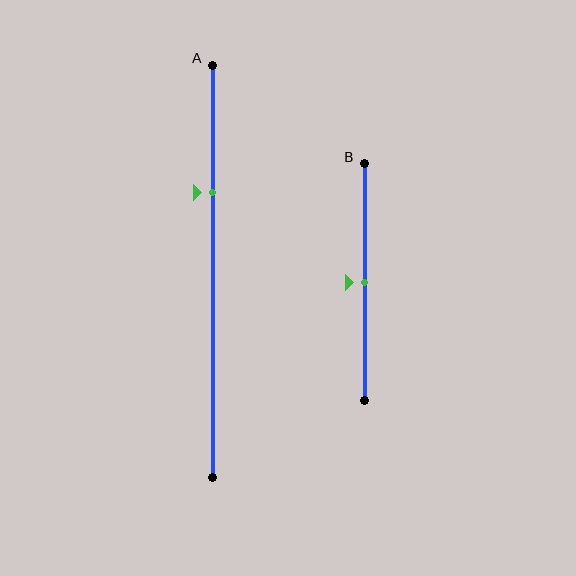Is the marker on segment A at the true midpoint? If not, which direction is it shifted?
No, the marker on segment A is shifted upward by about 19% of the segment length.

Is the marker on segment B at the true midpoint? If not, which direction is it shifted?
Yes, the marker on segment B is at the true midpoint.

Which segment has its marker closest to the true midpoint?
Segment B has its marker closest to the true midpoint.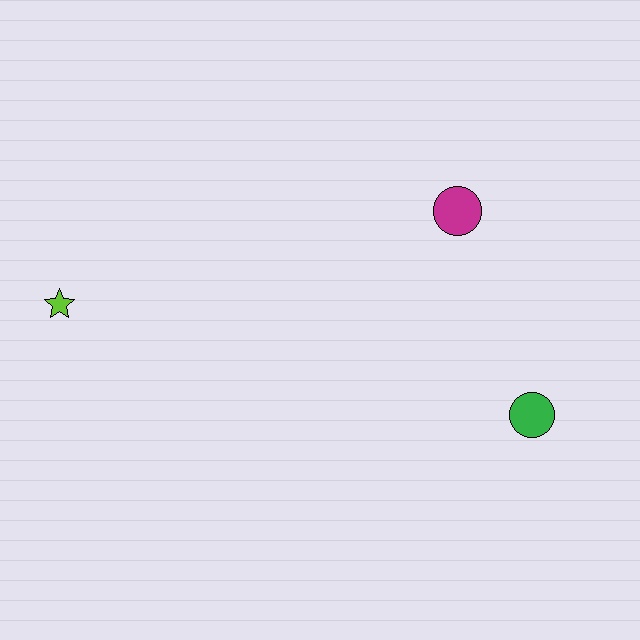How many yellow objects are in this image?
There are no yellow objects.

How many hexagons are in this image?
There are no hexagons.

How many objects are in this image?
There are 3 objects.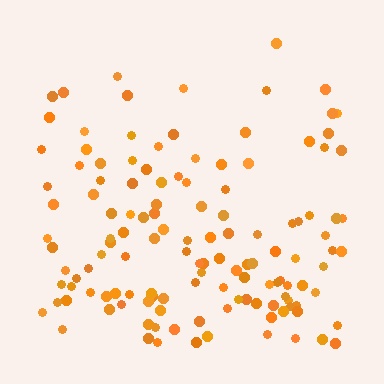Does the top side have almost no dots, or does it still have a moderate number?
Still a moderate number, just noticeably fewer than the bottom.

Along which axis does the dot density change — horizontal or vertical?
Vertical.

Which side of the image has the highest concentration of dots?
The bottom.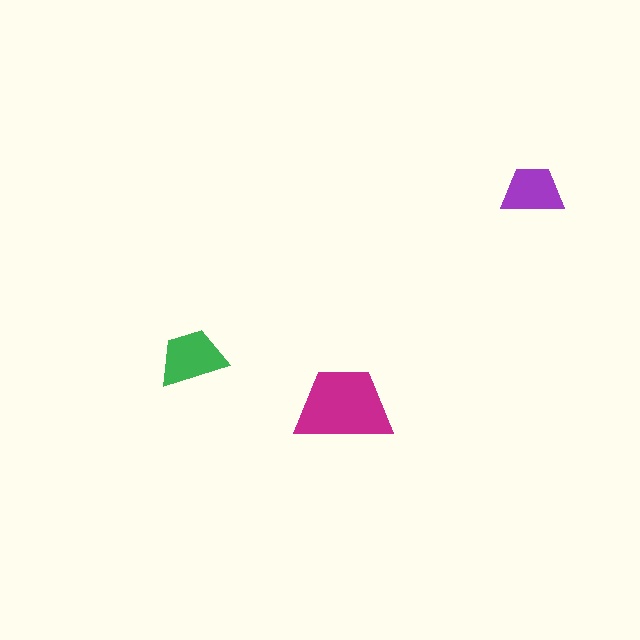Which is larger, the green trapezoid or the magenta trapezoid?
The magenta one.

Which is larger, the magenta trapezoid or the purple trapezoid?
The magenta one.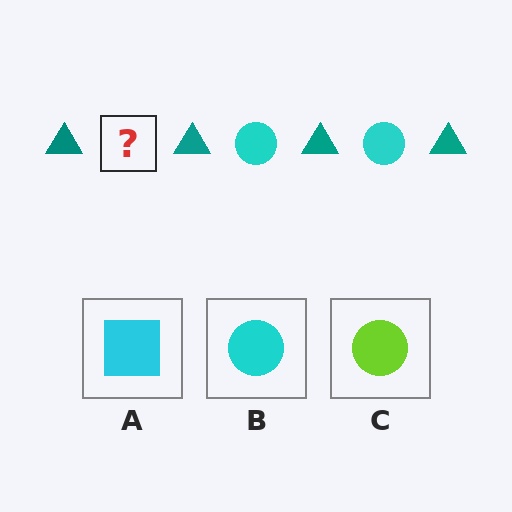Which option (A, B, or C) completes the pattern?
B.